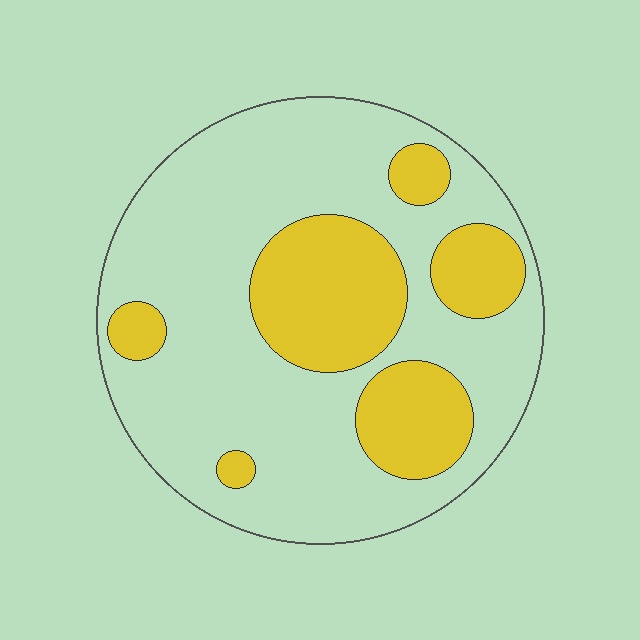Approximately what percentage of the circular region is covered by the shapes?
Approximately 30%.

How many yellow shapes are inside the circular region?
6.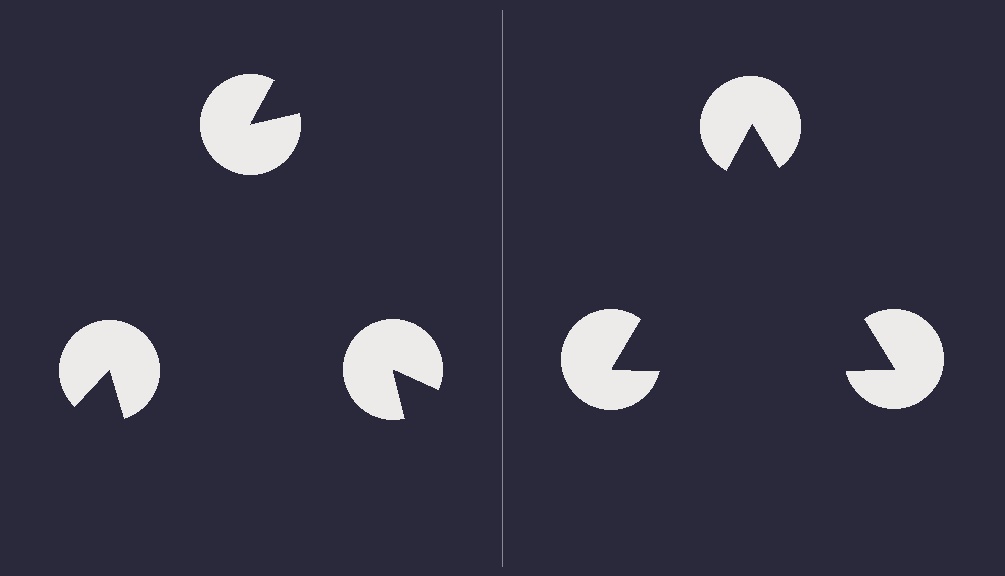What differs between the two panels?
The pac-man discs are positioned identically on both sides; only the wedge orientations differ. On the right they align to a triangle; on the left they are misaligned.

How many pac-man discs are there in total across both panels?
6 — 3 on each side.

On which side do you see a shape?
An illusory triangle appears on the right side. On the left side the wedge cuts are rotated, so no coherent shape forms.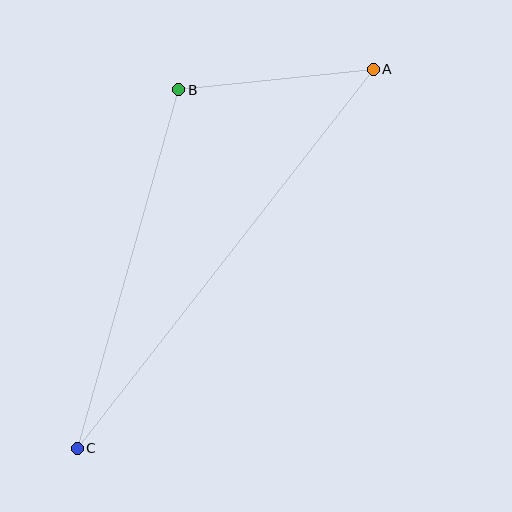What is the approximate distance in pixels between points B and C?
The distance between B and C is approximately 372 pixels.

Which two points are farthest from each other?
Points A and C are farthest from each other.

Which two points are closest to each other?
Points A and B are closest to each other.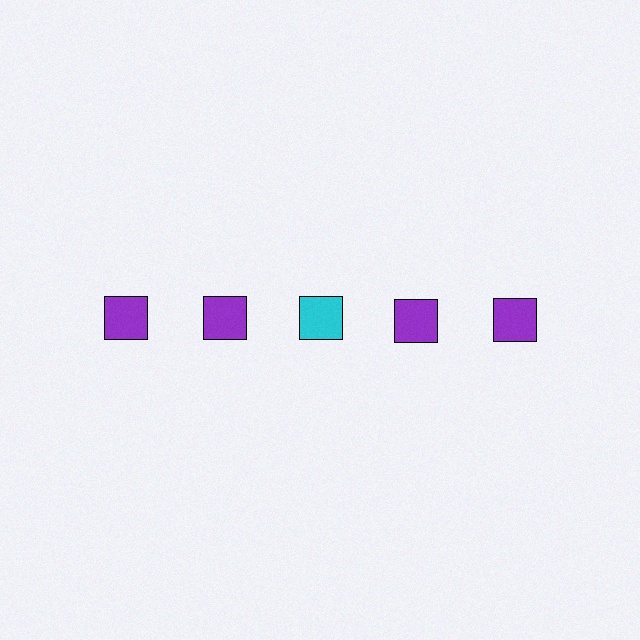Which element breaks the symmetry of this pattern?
The cyan square in the top row, center column breaks the symmetry. All other shapes are purple squares.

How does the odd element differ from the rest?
It has a different color: cyan instead of purple.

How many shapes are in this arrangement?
There are 5 shapes arranged in a grid pattern.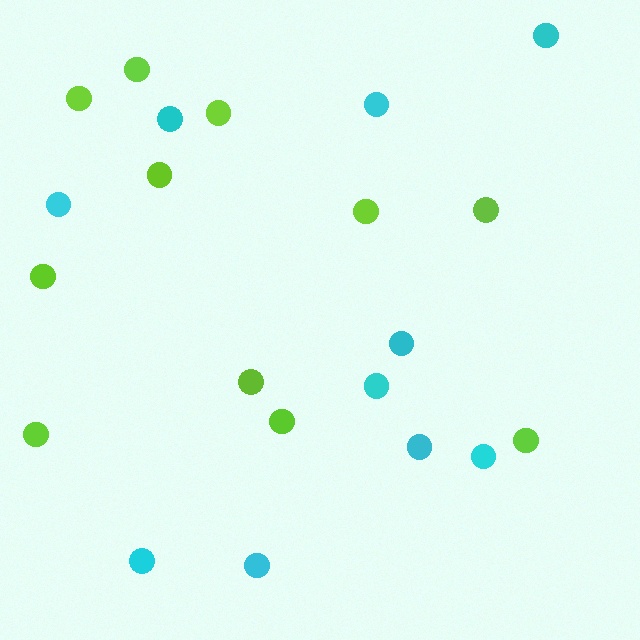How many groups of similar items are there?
There are 2 groups: one group of cyan circles (10) and one group of lime circles (11).